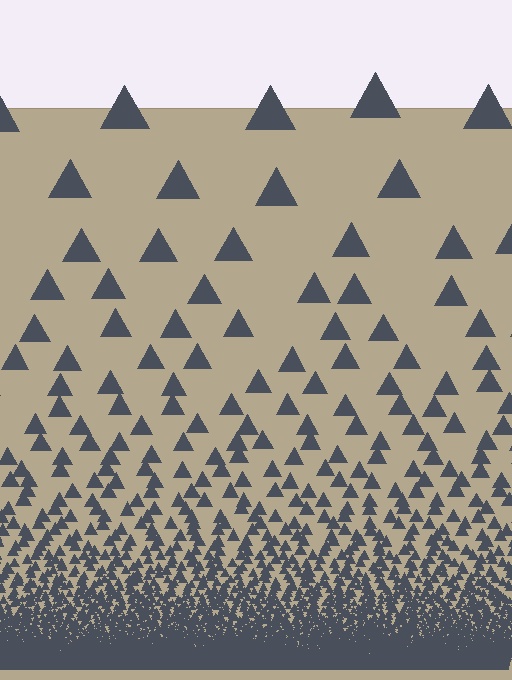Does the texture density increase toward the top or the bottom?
Density increases toward the bottom.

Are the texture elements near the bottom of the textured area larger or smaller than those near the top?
Smaller. The gradient is inverted — elements near the bottom are smaller and denser.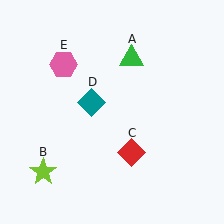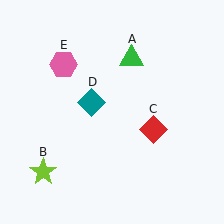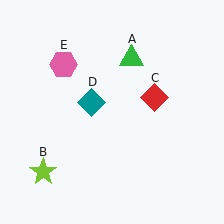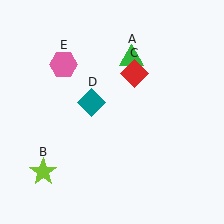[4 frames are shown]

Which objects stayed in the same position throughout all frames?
Green triangle (object A) and lime star (object B) and teal diamond (object D) and pink hexagon (object E) remained stationary.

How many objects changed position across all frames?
1 object changed position: red diamond (object C).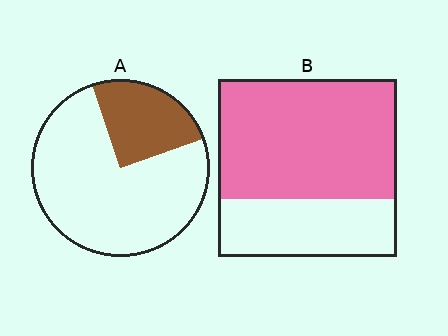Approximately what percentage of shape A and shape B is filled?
A is approximately 25% and B is approximately 65%.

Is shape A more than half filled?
No.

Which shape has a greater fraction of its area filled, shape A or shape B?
Shape B.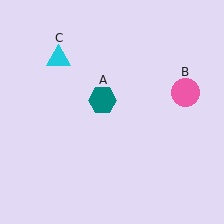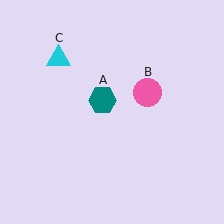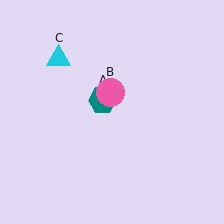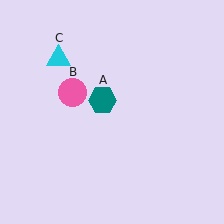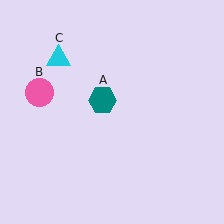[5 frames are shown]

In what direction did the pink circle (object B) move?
The pink circle (object B) moved left.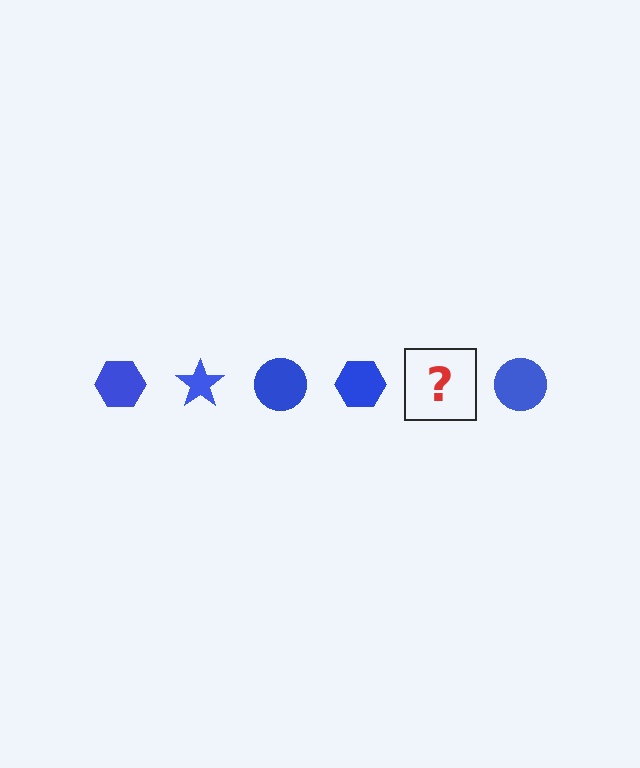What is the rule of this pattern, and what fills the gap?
The rule is that the pattern cycles through hexagon, star, circle shapes in blue. The gap should be filled with a blue star.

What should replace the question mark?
The question mark should be replaced with a blue star.